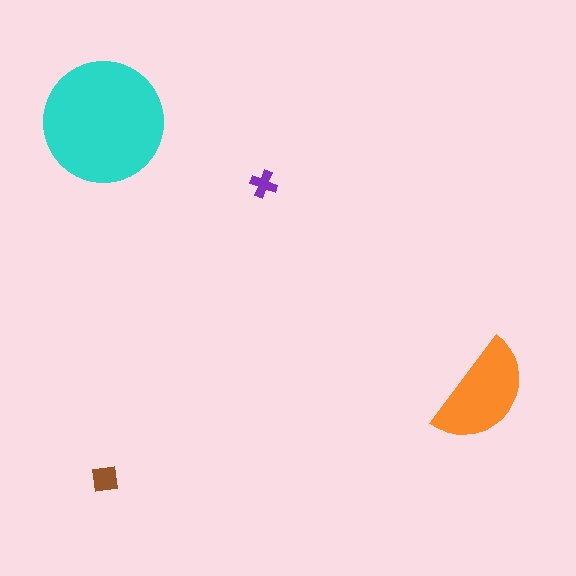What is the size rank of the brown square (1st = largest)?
3rd.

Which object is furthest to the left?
The cyan circle is leftmost.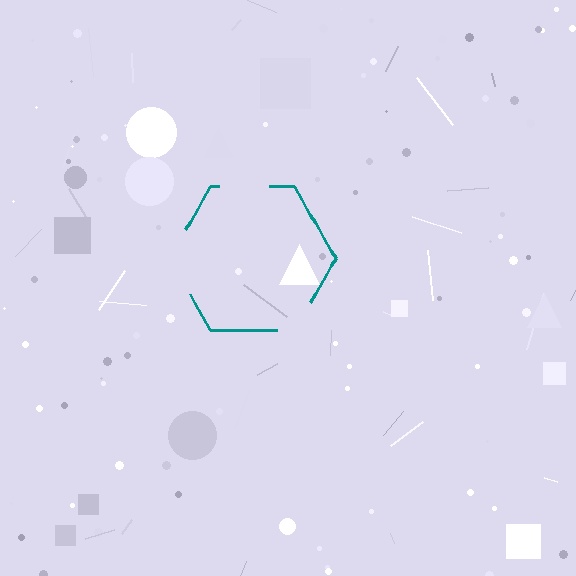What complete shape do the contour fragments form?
The contour fragments form a hexagon.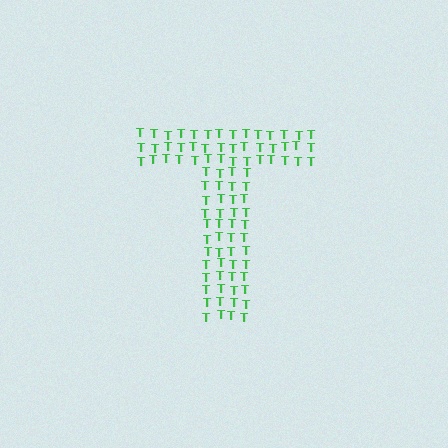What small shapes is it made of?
It is made of small letter T's.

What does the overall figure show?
The overall figure shows the letter T.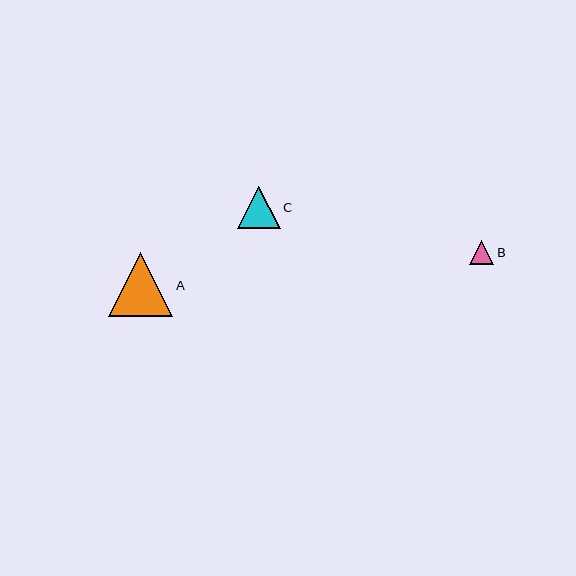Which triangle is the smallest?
Triangle B is the smallest with a size of approximately 24 pixels.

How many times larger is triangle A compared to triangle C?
Triangle A is approximately 1.5 times the size of triangle C.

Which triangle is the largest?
Triangle A is the largest with a size of approximately 64 pixels.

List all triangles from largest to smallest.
From largest to smallest: A, C, B.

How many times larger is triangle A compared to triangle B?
Triangle A is approximately 2.6 times the size of triangle B.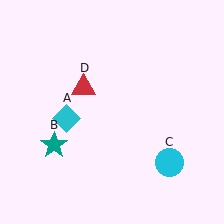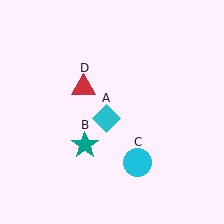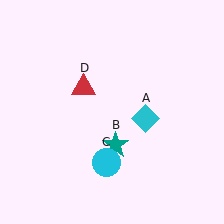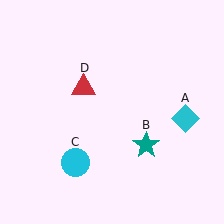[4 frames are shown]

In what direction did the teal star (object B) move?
The teal star (object B) moved right.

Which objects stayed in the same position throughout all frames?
Red triangle (object D) remained stationary.